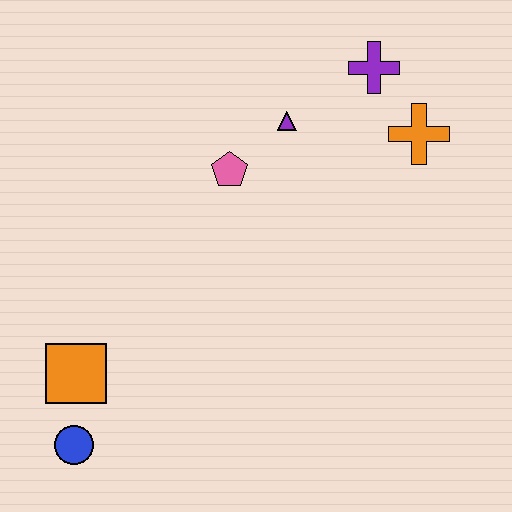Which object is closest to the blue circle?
The orange square is closest to the blue circle.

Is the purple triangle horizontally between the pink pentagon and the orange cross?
Yes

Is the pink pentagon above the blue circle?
Yes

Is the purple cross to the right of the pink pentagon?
Yes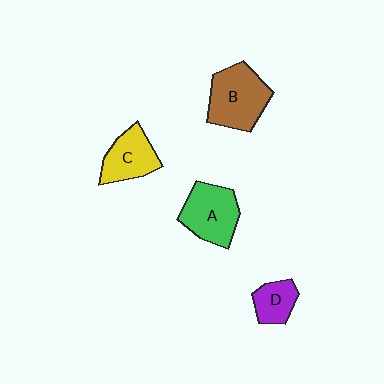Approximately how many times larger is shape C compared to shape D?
Approximately 1.5 times.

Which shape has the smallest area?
Shape D (purple).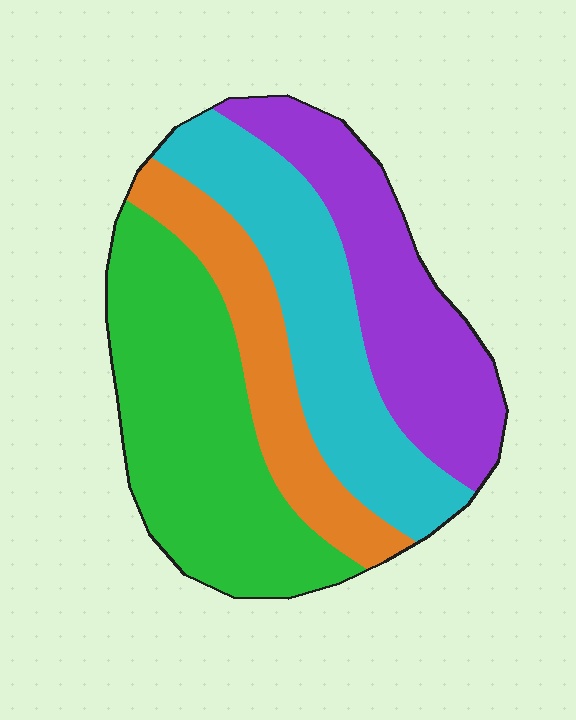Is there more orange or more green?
Green.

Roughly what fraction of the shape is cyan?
Cyan covers 26% of the shape.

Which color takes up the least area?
Orange, at roughly 15%.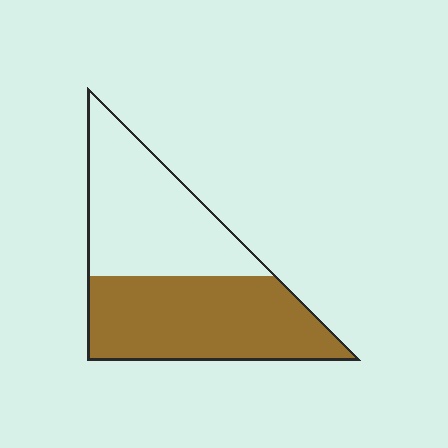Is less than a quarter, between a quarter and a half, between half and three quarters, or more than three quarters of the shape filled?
Between half and three quarters.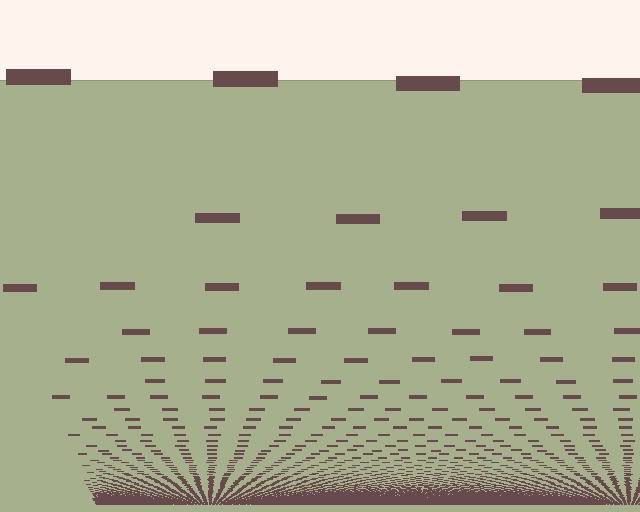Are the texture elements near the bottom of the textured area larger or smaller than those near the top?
Smaller. The gradient is inverted — elements near the bottom are smaller and denser.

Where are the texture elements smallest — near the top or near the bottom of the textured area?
Near the bottom.